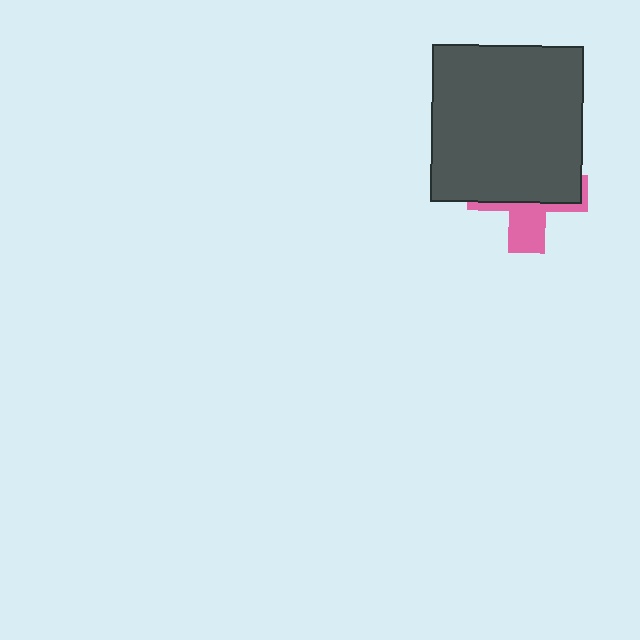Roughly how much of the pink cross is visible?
A small part of it is visible (roughly 36%).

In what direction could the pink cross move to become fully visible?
The pink cross could move down. That would shift it out from behind the dark gray rectangle entirely.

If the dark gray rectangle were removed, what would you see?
You would see the complete pink cross.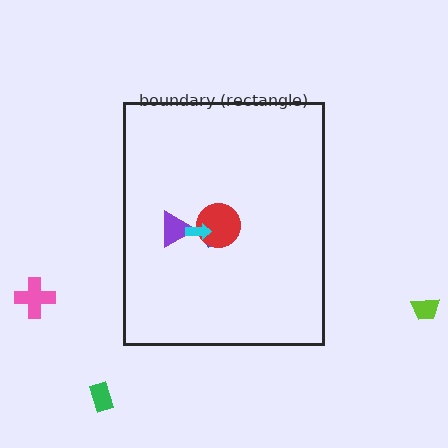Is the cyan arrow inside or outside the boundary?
Inside.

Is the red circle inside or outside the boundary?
Inside.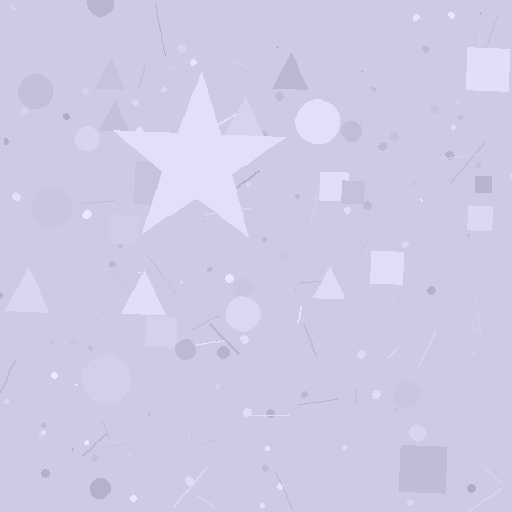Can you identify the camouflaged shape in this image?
The camouflaged shape is a star.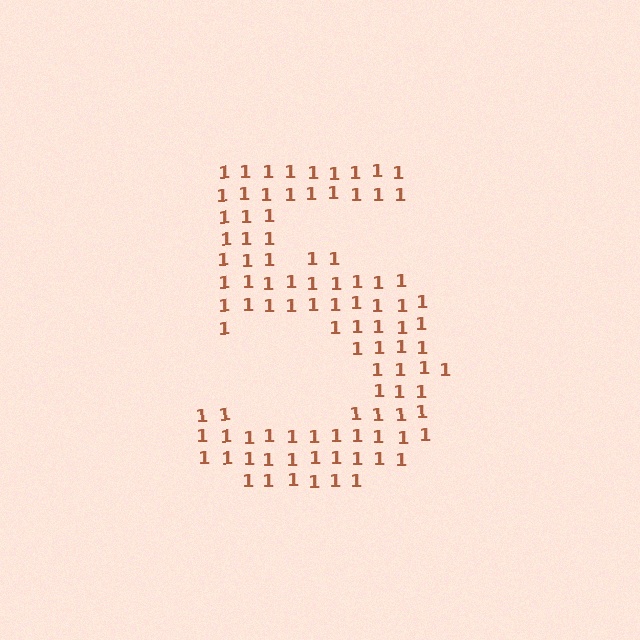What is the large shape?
The large shape is the digit 5.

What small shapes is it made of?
It is made of small digit 1's.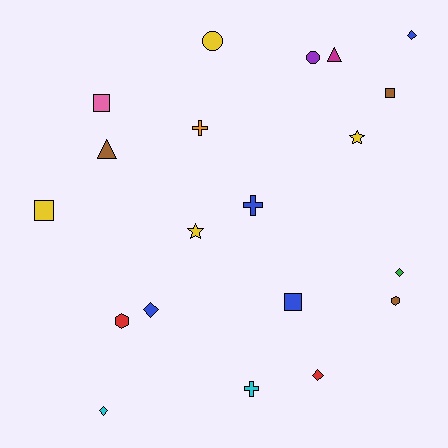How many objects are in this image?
There are 20 objects.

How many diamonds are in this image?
There are 5 diamonds.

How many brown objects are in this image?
There are 3 brown objects.